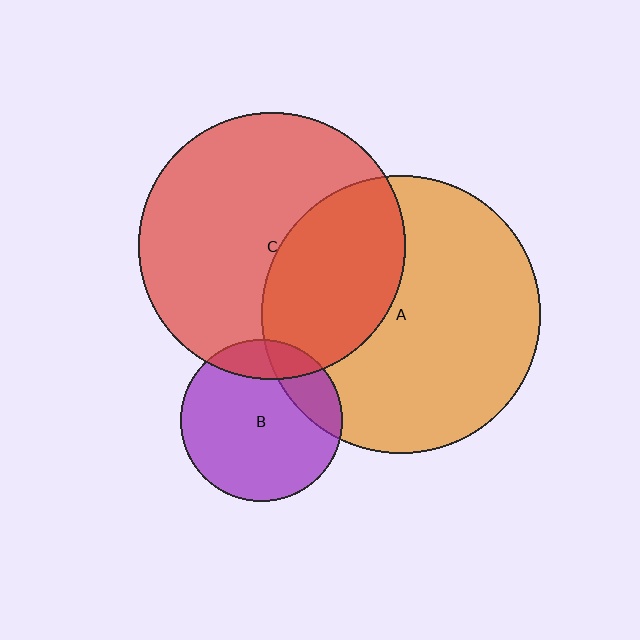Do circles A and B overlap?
Yes.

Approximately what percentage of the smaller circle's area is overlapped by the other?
Approximately 20%.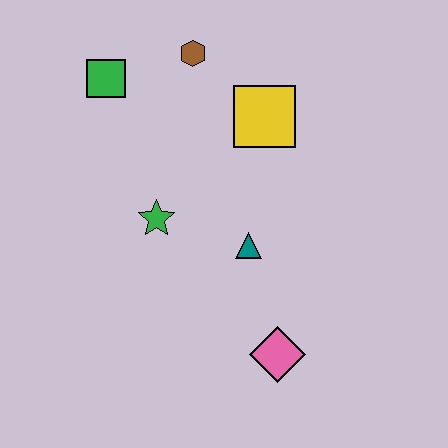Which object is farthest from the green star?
The pink diamond is farthest from the green star.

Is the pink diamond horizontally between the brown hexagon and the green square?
No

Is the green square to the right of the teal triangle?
No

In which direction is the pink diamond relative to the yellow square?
The pink diamond is below the yellow square.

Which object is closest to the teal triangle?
The green star is closest to the teal triangle.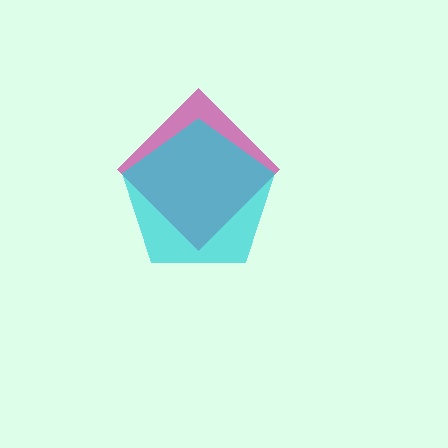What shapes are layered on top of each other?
The layered shapes are: a magenta diamond, a cyan pentagon.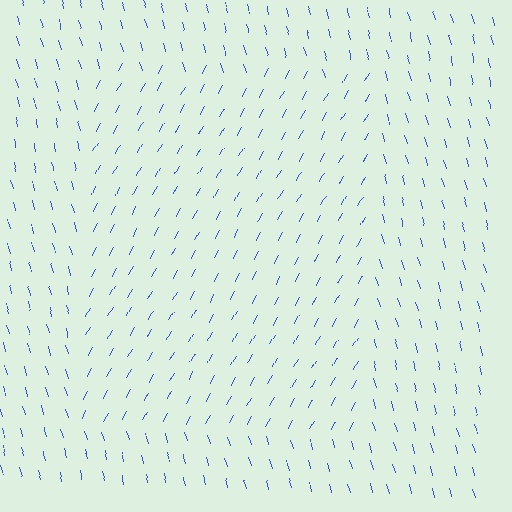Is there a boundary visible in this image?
Yes, there is a texture boundary formed by a change in line orientation.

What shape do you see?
I see a rectangle.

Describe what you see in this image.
The image is filled with small blue line segments. A rectangle region in the image has lines oriented differently from the surrounding lines, creating a visible texture boundary.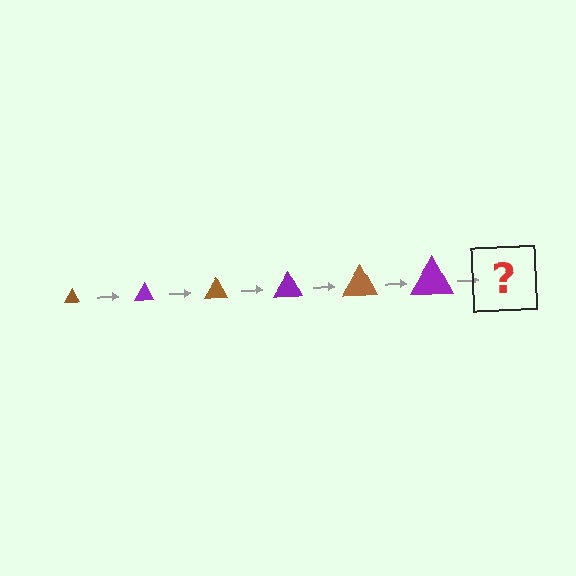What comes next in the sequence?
The next element should be a brown triangle, larger than the previous one.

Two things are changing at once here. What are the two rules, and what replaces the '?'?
The two rules are that the triangle grows larger each step and the color cycles through brown and purple. The '?' should be a brown triangle, larger than the previous one.